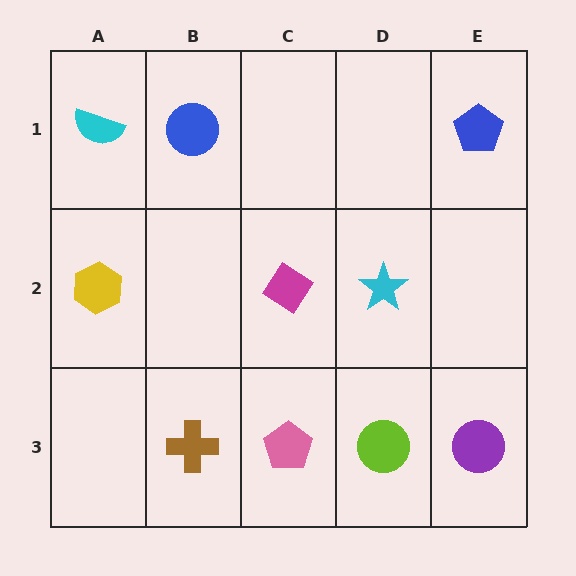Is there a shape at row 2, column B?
No, that cell is empty.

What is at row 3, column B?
A brown cross.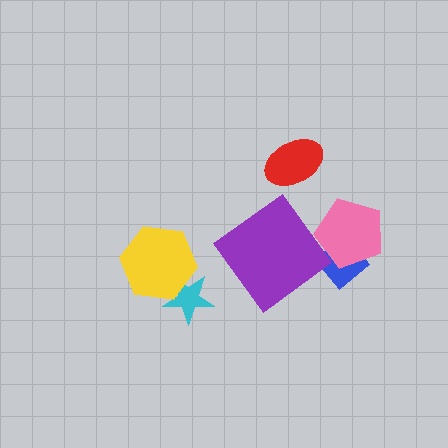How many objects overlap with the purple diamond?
0 objects overlap with the purple diamond.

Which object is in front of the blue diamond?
The pink pentagon is in front of the blue diamond.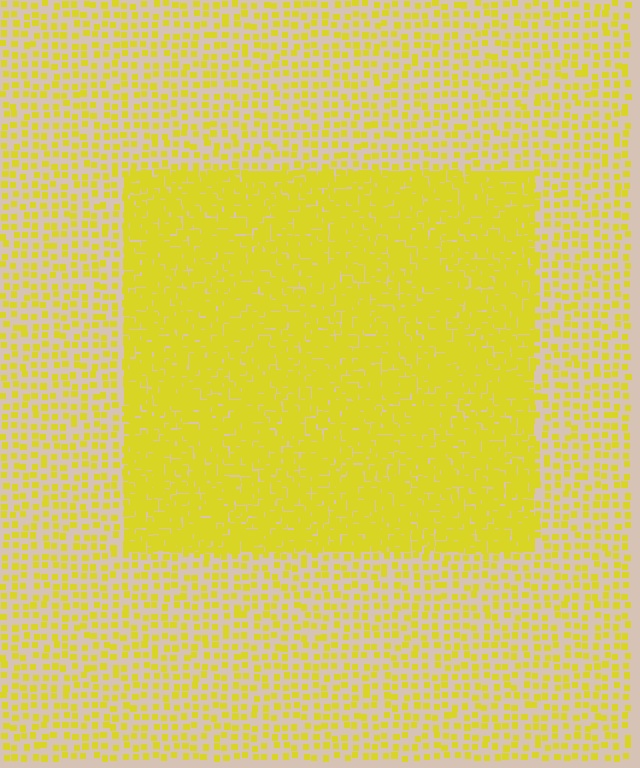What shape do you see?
I see a rectangle.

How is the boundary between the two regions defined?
The boundary is defined by a change in element density (approximately 2.9x ratio). All elements are the same color, size, and shape.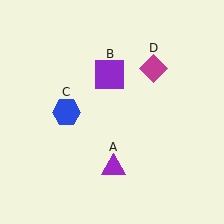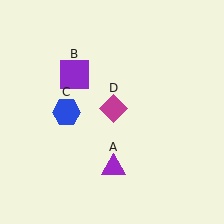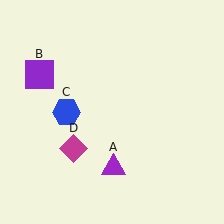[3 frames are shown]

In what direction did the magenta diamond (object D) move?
The magenta diamond (object D) moved down and to the left.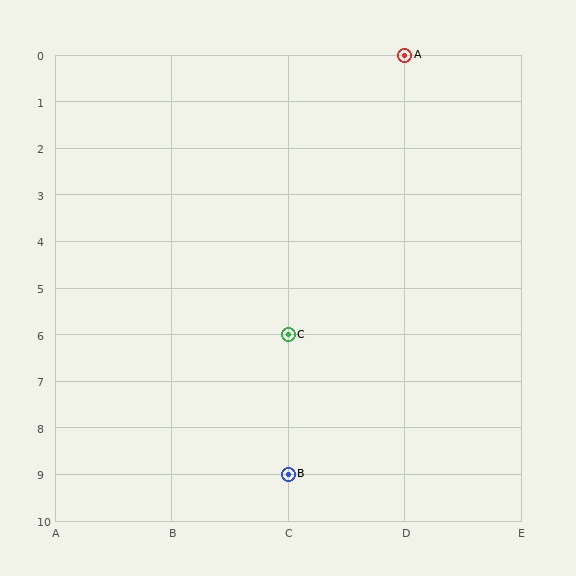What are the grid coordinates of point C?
Point C is at grid coordinates (C, 6).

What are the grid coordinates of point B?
Point B is at grid coordinates (C, 9).